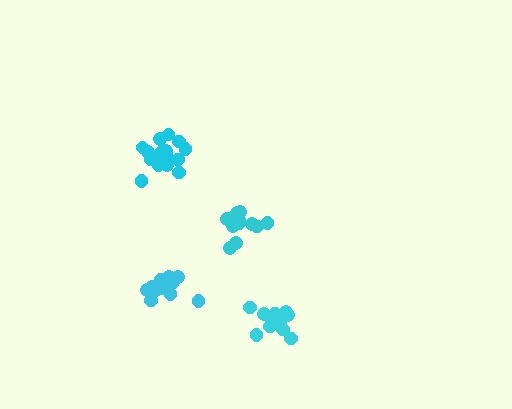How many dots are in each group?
Group 1: 15 dots, Group 2: 17 dots, Group 3: 14 dots, Group 4: 14 dots (60 total).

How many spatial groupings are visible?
There are 4 spatial groupings.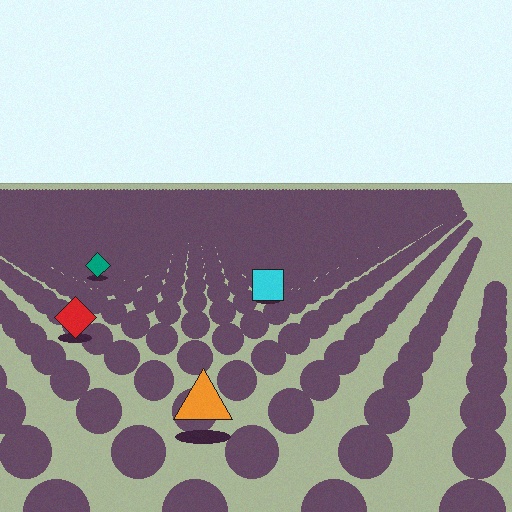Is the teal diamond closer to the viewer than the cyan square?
No. The cyan square is closer — you can tell from the texture gradient: the ground texture is coarser near it.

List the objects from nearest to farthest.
From nearest to farthest: the orange triangle, the red diamond, the cyan square, the teal diamond.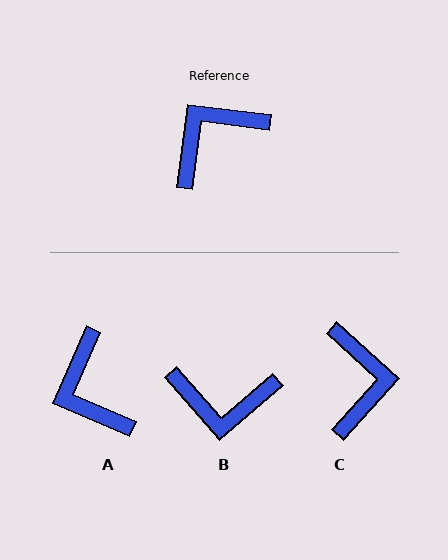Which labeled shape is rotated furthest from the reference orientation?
B, about 138 degrees away.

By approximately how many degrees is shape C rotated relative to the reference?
Approximately 125 degrees clockwise.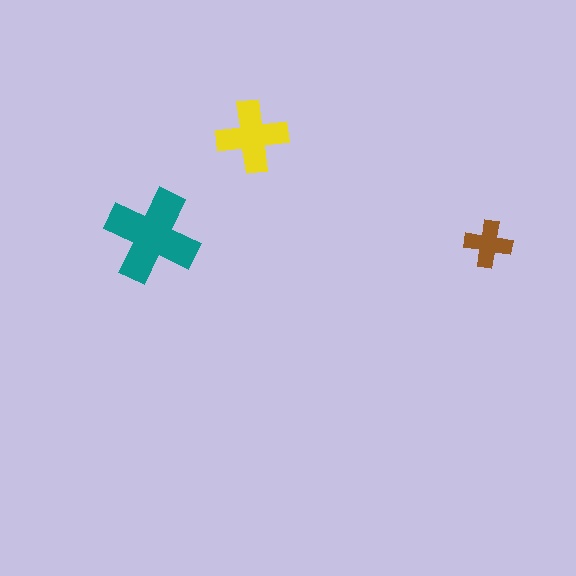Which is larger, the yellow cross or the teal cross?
The teal one.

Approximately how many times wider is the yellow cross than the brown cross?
About 1.5 times wider.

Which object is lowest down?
The brown cross is bottommost.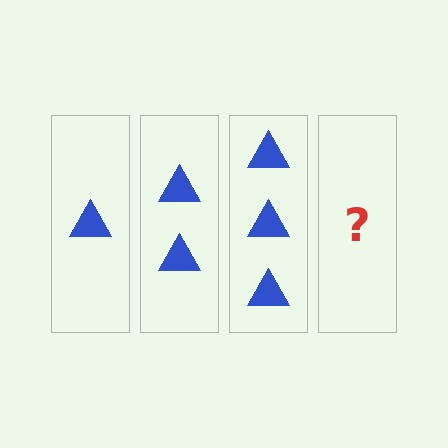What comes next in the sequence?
The next element should be 4 triangles.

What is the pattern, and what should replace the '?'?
The pattern is that each step adds one more triangle. The '?' should be 4 triangles.